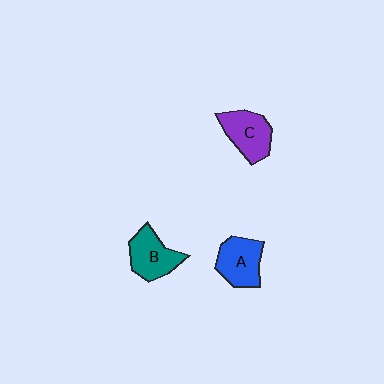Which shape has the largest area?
Shape C (purple).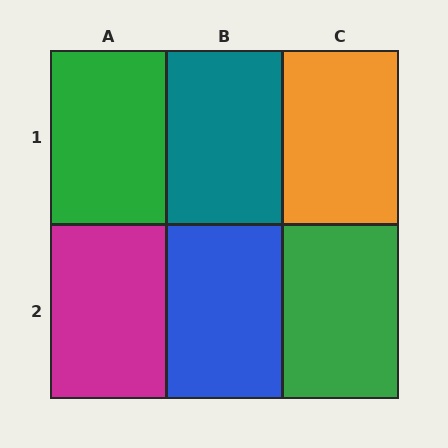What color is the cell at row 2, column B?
Blue.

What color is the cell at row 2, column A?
Magenta.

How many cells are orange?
1 cell is orange.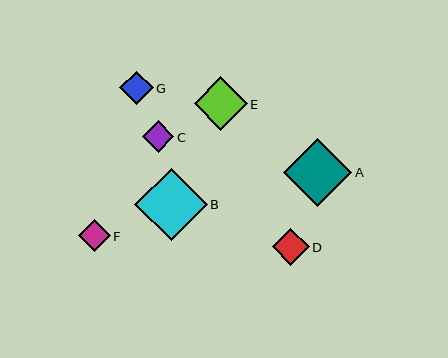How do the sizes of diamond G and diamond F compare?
Diamond G and diamond F are approximately the same size.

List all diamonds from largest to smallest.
From largest to smallest: B, A, E, D, G, F, C.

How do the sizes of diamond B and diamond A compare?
Diamond B and diamond A are approximately the same size.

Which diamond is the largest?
Diamond B is the largest with a size of approximately 73 pixels.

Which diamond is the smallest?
Diamond C is the smallest with a size of approximately 32 pixels.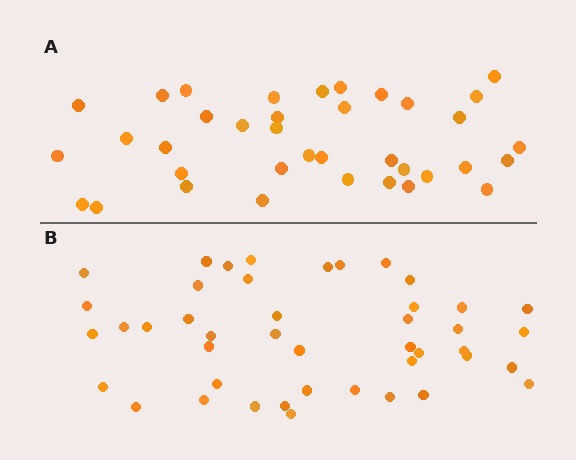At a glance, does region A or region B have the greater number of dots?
Region B (the bottom region) has more dots.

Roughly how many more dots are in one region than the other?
Region B has roughly 8 or so more dots than region A.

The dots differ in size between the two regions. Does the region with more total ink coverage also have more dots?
No. Region A has more total ink coverage because its dots are larger, but region B actually contains more individual dots. Total area can be misleading — the number of items is what matters here.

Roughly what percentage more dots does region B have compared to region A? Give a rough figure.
About 20% more.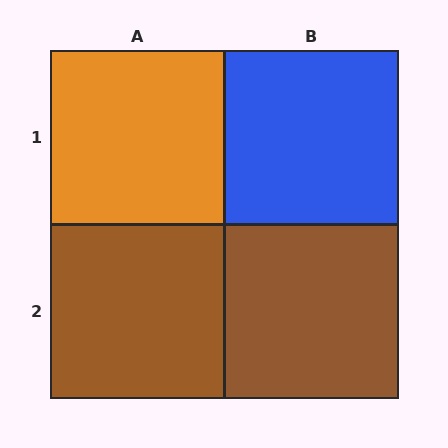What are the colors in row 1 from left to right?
Orange, blue.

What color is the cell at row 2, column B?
Brown.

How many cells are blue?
1 cell is blue.